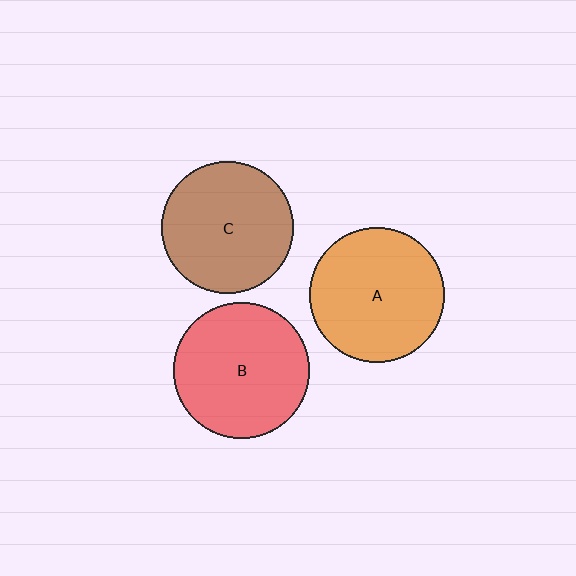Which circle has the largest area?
Circle B (red).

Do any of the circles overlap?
No, none of the circles overlap.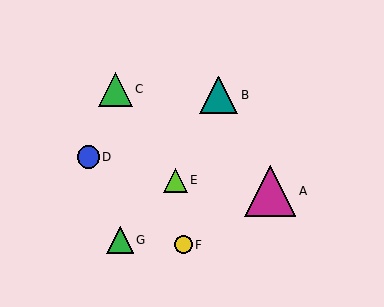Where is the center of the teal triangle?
The center of the teal triangle is at (219, 95).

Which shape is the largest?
The magenta triangle (labeled A) is the largest.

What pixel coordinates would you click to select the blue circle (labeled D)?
Click at (88, 157) to select the blue circle D.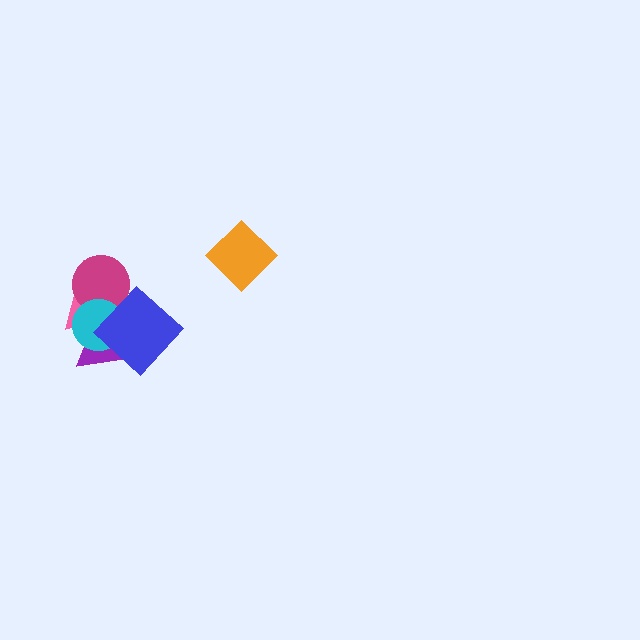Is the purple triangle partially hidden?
Yes, it is partially covered by another shape.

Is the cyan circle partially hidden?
Yes, it is partially covered by another shape.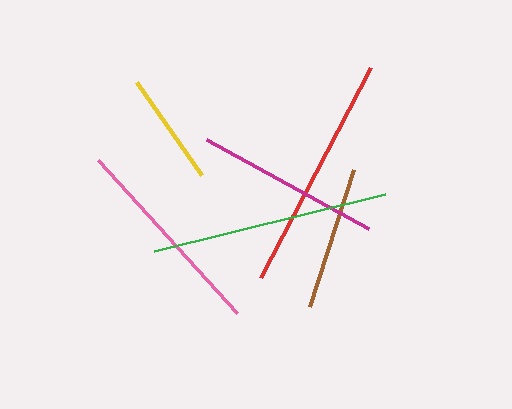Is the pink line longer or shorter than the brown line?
The pink line is longer than the brown line.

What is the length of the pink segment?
The pink segment is approximately 207 pixels long.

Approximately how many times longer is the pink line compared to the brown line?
The pink line is approximately 1.4 times the length of the brown line.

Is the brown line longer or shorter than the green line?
The green line is longer than the brown line.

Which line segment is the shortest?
The yellow line is the shortest at approximately 114 pixels.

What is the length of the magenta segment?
The magenta segment is approximately 185 pixels long.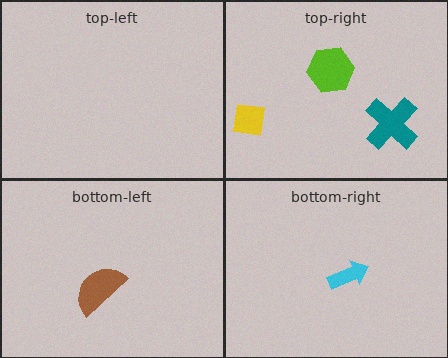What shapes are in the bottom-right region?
The cyan arrow.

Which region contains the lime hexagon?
The top-right region.